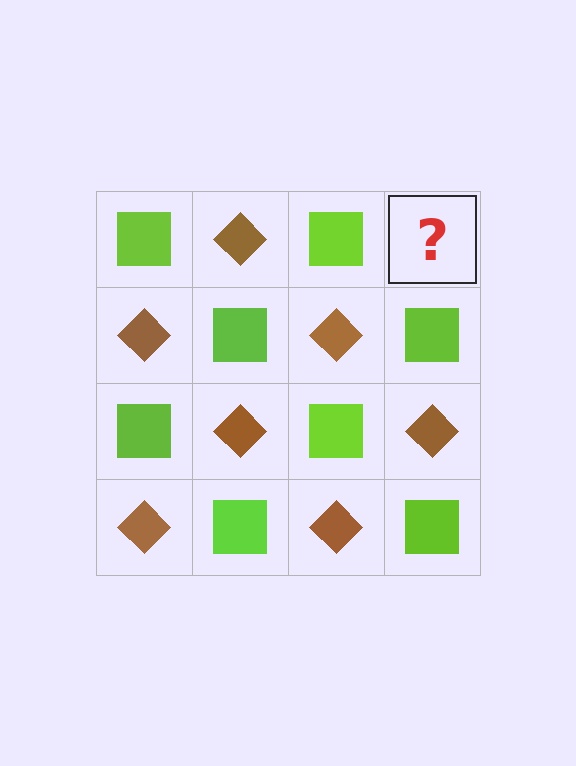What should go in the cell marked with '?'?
The missing cell should contain a brown diamond.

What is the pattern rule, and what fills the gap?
The rule is that it alternates lime square and brown diamond in a checkerboard pattern. The gap should be filled with a brown diamond.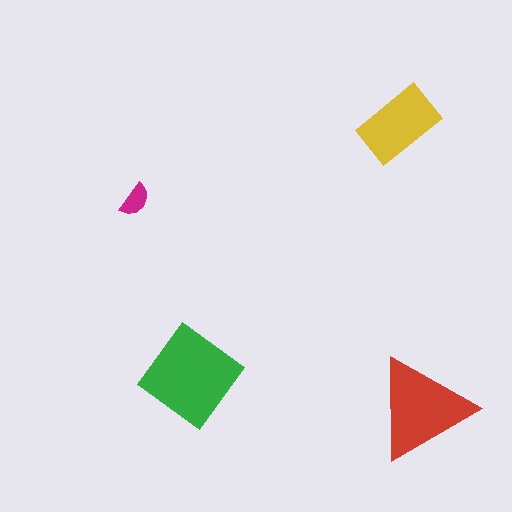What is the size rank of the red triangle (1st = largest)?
2nd.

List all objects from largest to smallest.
The green diamond, the red triangle, the yellow rectangle, the magenta semicircle.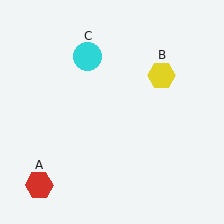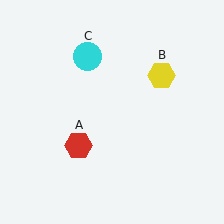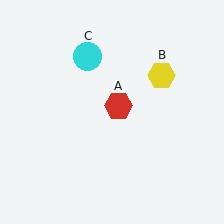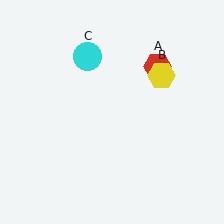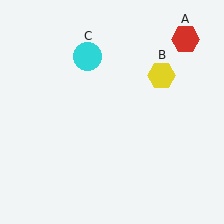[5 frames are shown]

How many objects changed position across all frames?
1 object changed position: red hexagon (object A).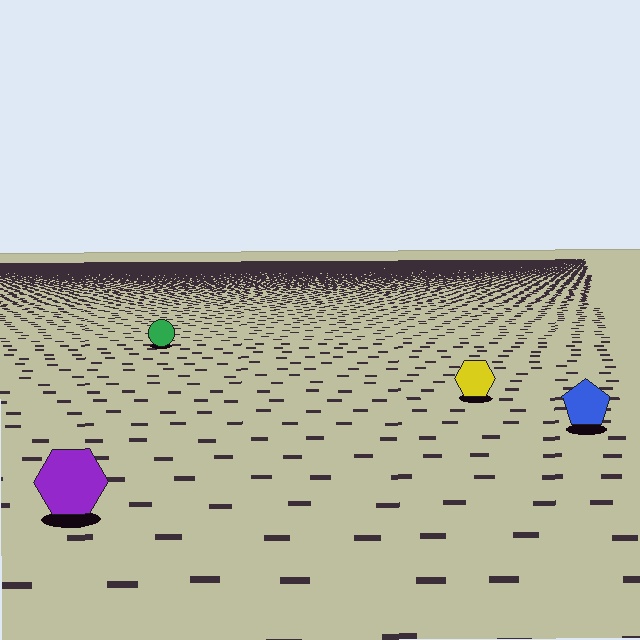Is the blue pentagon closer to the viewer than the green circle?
Yes. The blue pentagon is closer — you can tell from the texture gradient: the ground texture is coarser near it.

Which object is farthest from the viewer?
The green circle is farthest from the viewer. It appears smaller and the ground texture around it is denser.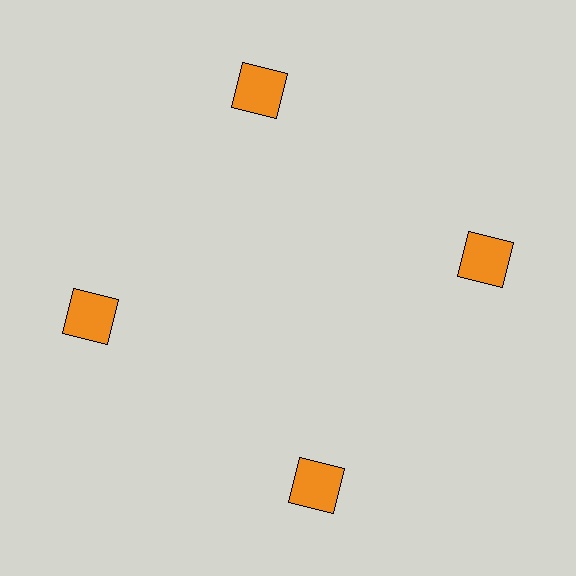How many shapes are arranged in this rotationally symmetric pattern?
There are 4 shapes, arranged in 4 groups of 1.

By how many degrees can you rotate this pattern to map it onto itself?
The pattern maps onto itself every 90 degrees of rotation.